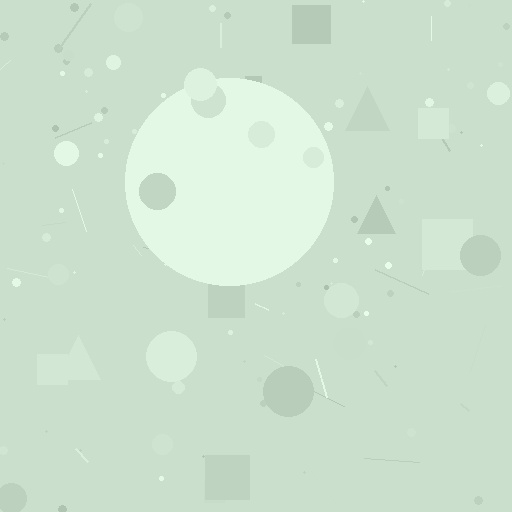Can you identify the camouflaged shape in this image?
The camouflaged shape is a circle.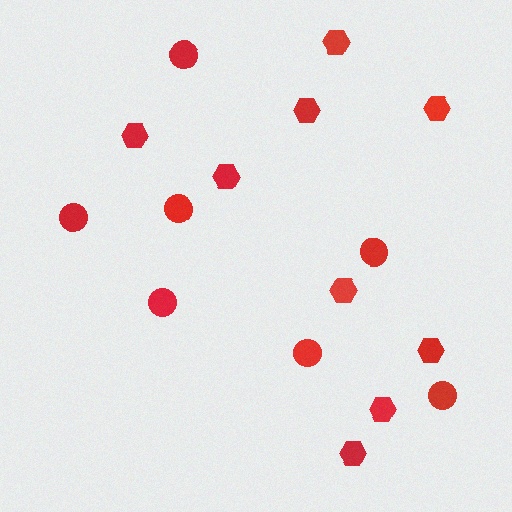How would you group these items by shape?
There are 2 groups: one group of hexagons (9) and one group of circles (7).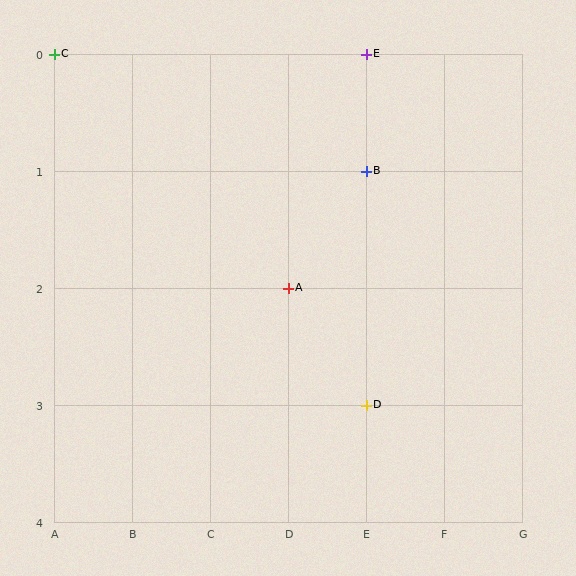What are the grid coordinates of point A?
Point A is at grid coordinates (D, 2).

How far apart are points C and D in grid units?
Points C and D are 4 columns and 3 rows apart (about 5.0 grid units diagonally).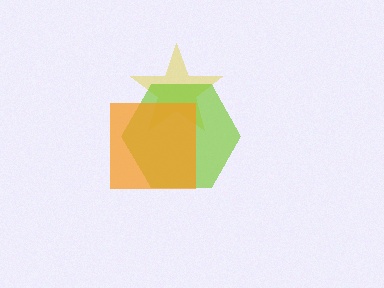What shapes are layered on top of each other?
The layered shapes are: a yellow star, a lime hexagon, an orange square.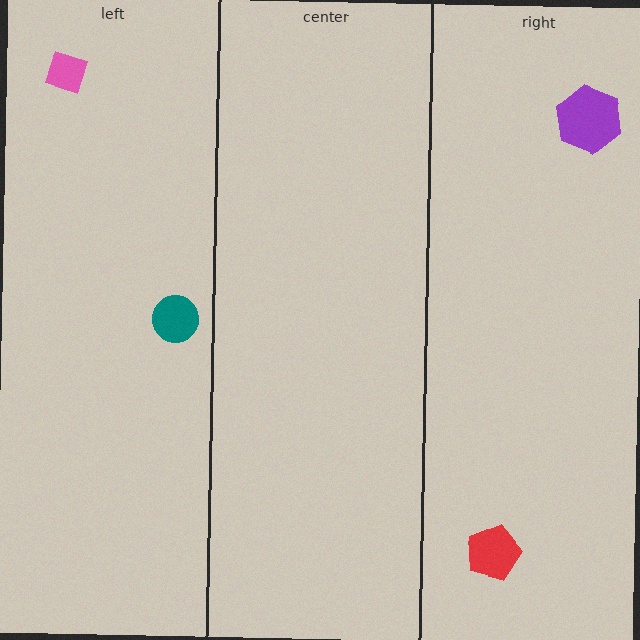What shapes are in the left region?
The teal circle, the pink diamond.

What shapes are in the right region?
The red pentagon, the purple hexagon.